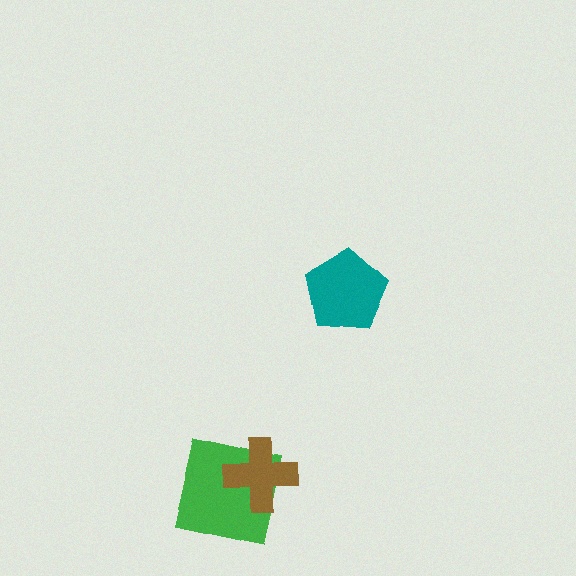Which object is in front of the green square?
The brown cross is in front of the green square.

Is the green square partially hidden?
Yes, it is partially covered by another shape.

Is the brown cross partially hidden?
No, no other shape covers it.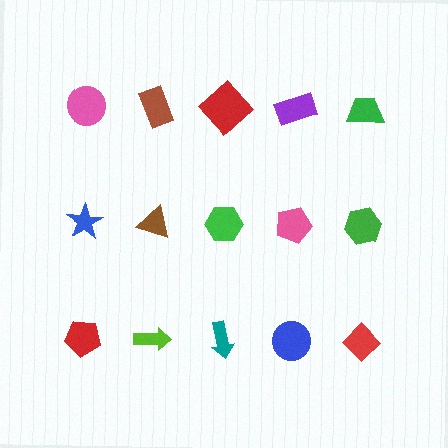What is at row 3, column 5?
A red diamond.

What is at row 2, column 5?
A green hexagon.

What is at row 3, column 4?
A blue circle.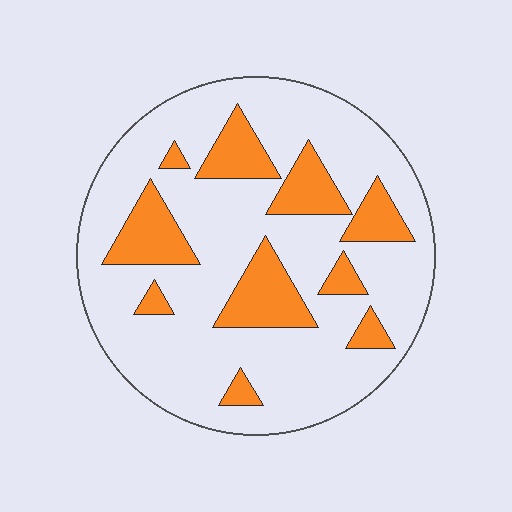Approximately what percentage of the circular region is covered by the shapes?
Approximately 25%.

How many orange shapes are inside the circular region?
10.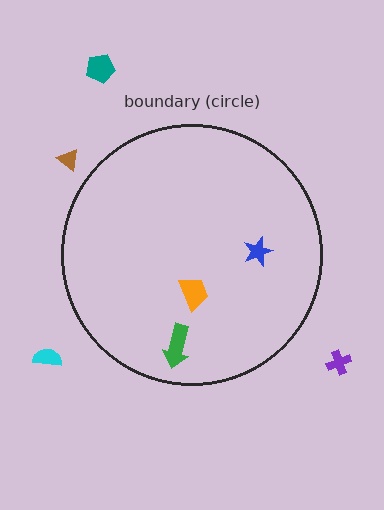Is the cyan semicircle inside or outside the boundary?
Outside.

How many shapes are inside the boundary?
3 inside, 4 outside.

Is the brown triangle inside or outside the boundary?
Outside.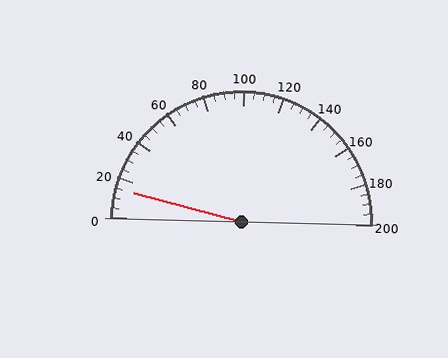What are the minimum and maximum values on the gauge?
The gauge ranges from 0 to 200.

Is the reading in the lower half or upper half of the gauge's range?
The reading is in the lower half of the range (0 to 200).